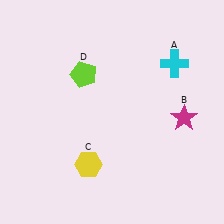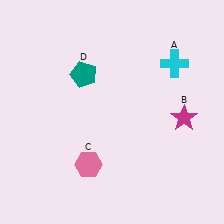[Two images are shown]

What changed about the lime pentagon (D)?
In Image 1, D is lime. In Image 2, it changed to teal.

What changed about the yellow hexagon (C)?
In Image 1, C is yellow. In Image 2, it changed to pink.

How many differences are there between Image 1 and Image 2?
There are 2 differences between the two images.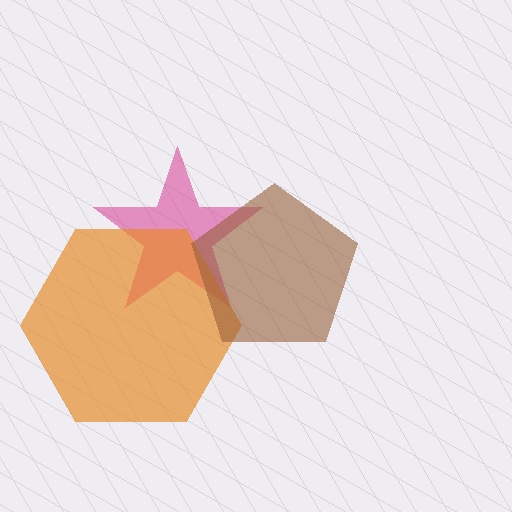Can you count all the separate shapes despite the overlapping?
Yes, there are 3 separate shapes.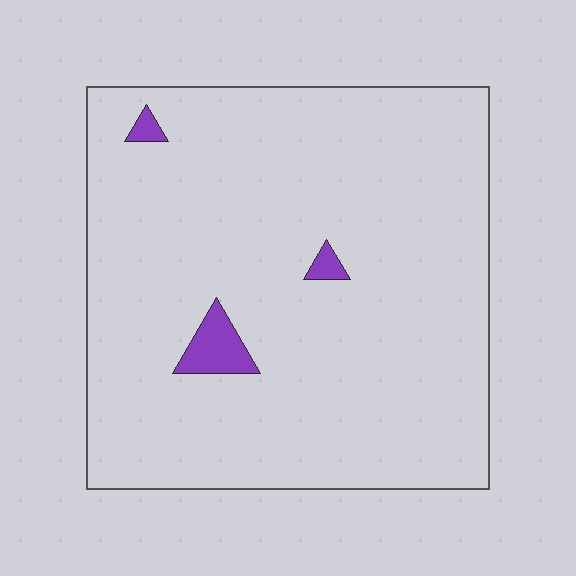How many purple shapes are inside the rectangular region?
3.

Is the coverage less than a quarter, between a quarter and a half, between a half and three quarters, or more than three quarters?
Less than a quarter.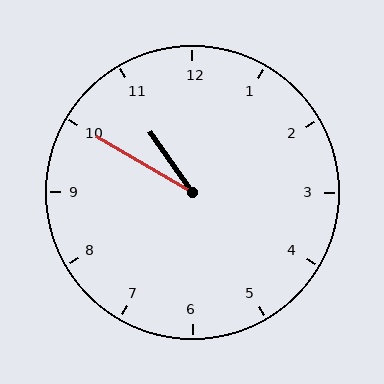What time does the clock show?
10:50.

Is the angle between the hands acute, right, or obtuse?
It is acute.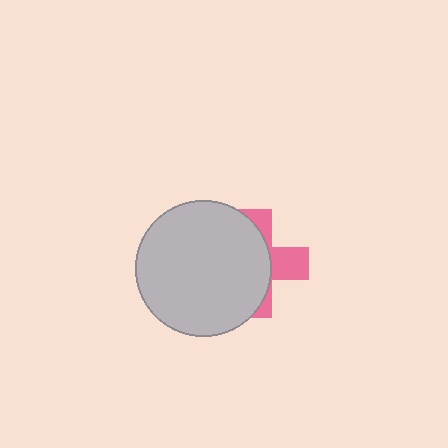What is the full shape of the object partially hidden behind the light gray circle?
The partially hidden object is a pink cross.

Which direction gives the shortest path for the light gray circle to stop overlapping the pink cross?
Moving left gives the shortest separation.